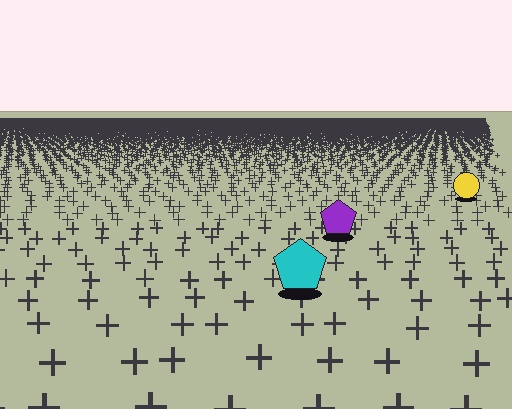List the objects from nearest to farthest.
From nearest to farthest: the cyan pentagon, the purple pentagon, the yellow circle.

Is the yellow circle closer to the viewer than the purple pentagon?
No. The purple pentagon is closer — you can tell from the texture gradient: the ground texture is coarser near it.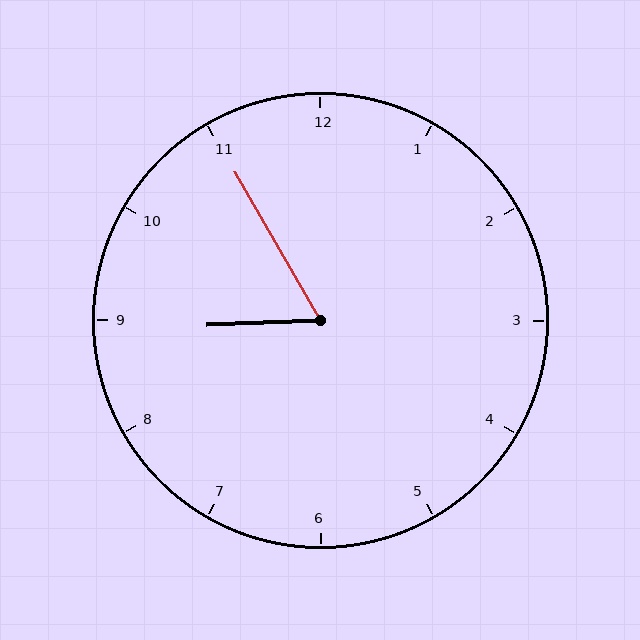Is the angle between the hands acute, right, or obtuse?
It is acute.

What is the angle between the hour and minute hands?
Approximately 62 degrees.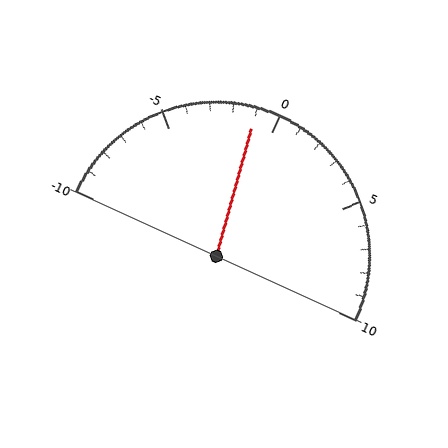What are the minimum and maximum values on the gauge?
The gauge ranges from -10 to 10.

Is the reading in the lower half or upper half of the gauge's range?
The reading is in the lower half of the range (-10 to 10).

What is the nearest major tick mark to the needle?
The nearest major tick mark is 0.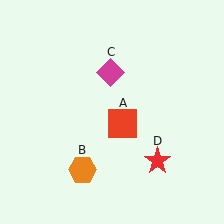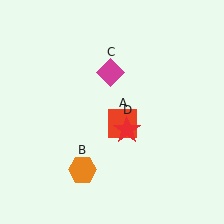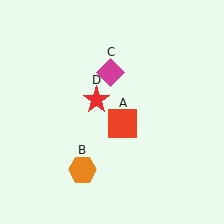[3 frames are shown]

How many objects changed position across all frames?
1 object changed position: red star (object D).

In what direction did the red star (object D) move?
The red star (object D) moved up and to the left.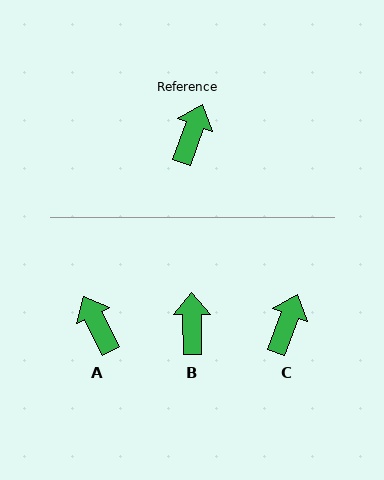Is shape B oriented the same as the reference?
No, it is off by about 21 degrees.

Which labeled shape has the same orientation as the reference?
C.